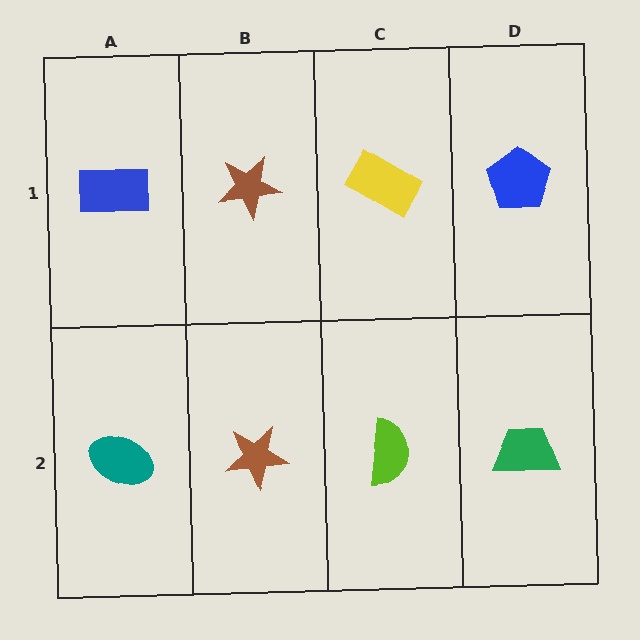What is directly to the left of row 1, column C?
A brown star.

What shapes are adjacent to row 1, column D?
A green trapezoid (row 2, column D), a yellow rectangle (row 1, column C).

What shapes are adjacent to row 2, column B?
A brown star (row 1, column B), a teal ellipse (row 2, column A), a lime semicircle (row 2, column C).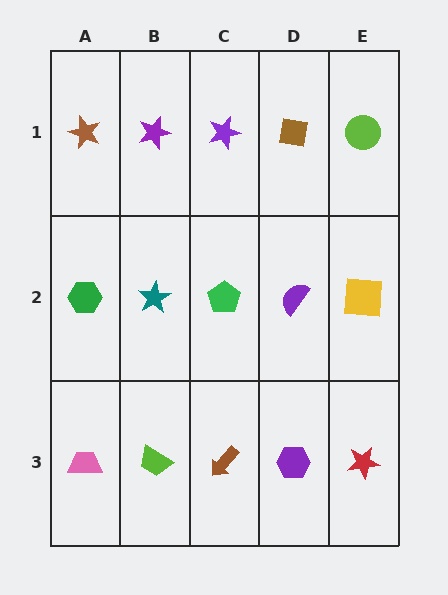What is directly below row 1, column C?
A green pentagon.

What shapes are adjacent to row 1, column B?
A teal star (row 2, column B), a brown star (row 1, column A), a purple star (row 1, column C).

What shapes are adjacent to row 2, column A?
A brown star (row 1, column A), a pink trapezoid (row 3, column A), a teal star (row 2, column B).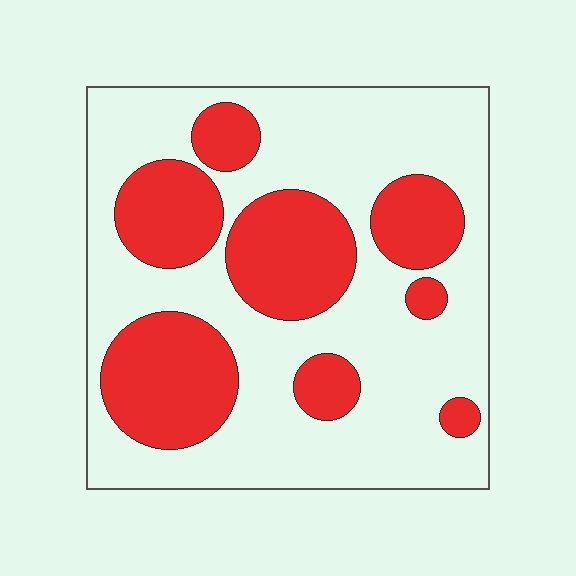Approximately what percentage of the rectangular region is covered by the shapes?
Approximately 35%.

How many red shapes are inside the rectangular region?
8.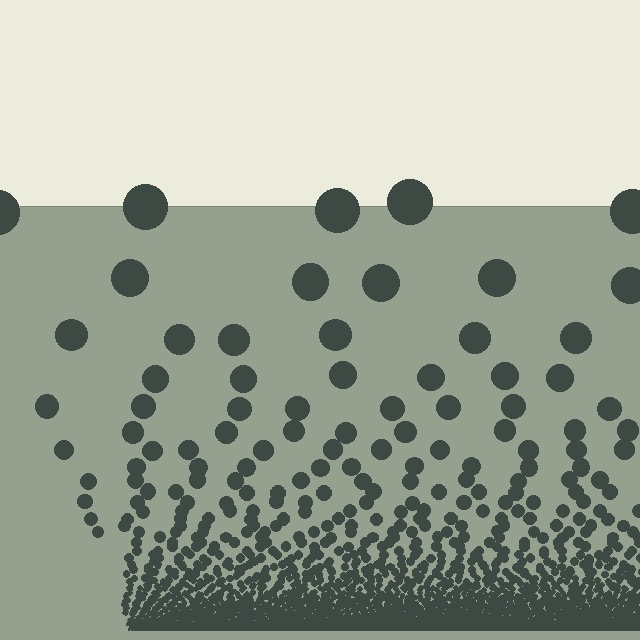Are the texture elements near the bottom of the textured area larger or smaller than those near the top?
Smaller. The gradient is inverted — elements near the bottom are smaller and denser.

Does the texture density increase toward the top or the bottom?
Density increases toward the bottom.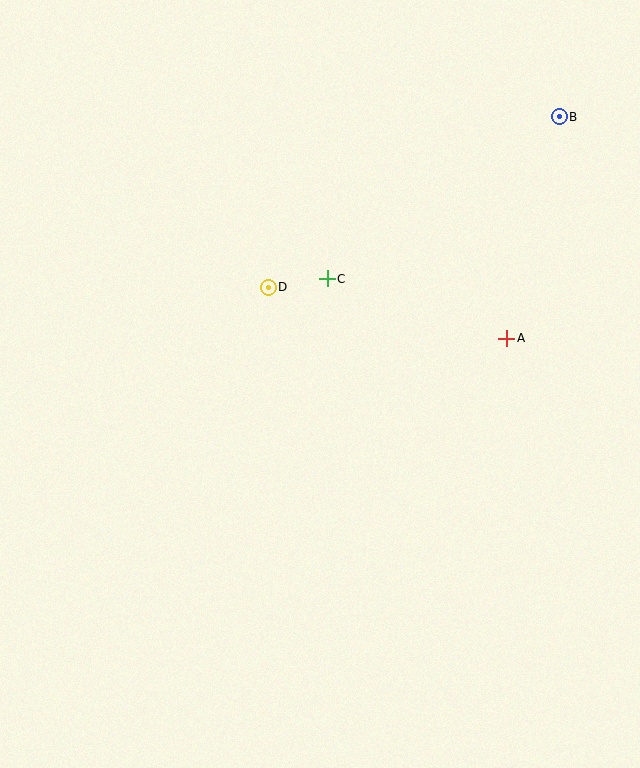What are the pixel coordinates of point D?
Point D is at (268, 287).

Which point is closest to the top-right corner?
Point B is closest to the top-right corner.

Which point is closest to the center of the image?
Point C at (327, 279) is closest to the center.